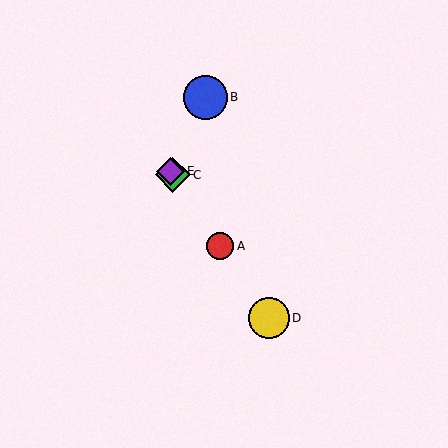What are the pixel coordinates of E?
Object E is at (170, 171).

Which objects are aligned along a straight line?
Objects A, C, D, E are aligned along a straight line.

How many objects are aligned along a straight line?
4 objects (A, C, D, E) are aligned along a straight line.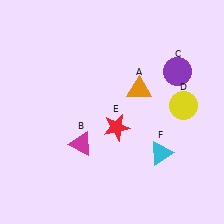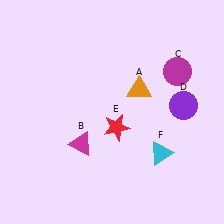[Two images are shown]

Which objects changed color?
C changed from purple to magenta. D changed from yellow to purple.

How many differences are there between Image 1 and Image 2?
There are 2 differences between the two images.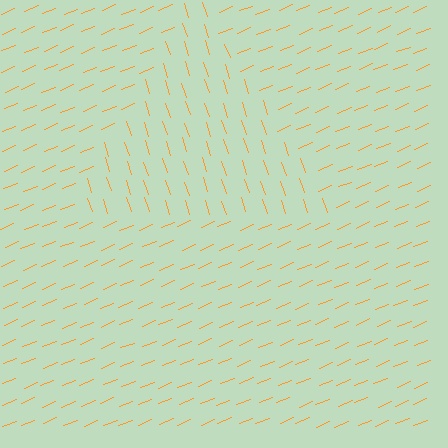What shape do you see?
I see a triangle.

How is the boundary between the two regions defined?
The boundary is defined purely by a change in line orientation (approximately 86 degrees difference). All lines are the same color and thickness.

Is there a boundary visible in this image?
Yes, there is a texture boundary formed by a change in line orientation.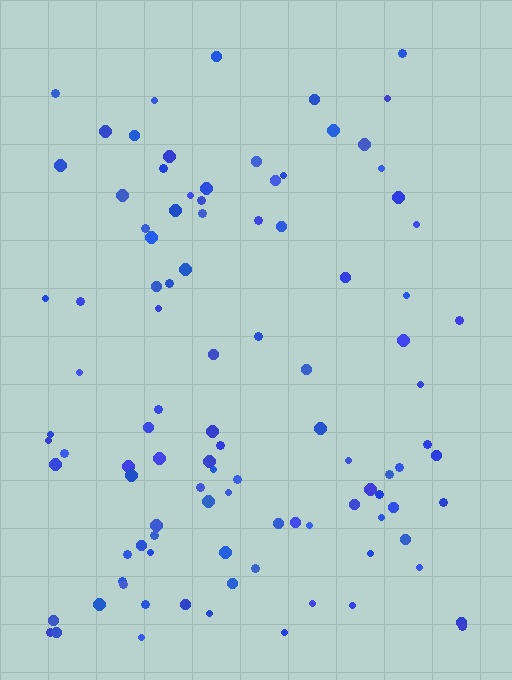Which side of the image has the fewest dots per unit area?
The top.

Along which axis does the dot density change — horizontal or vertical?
Vertical.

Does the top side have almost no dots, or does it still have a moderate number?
Still a moderate number, just noticeably fewer than the bottom.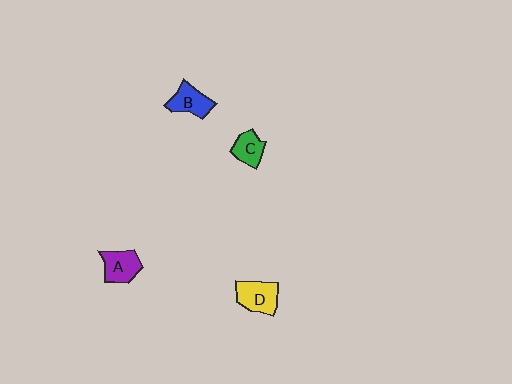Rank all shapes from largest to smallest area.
From largest to smallest: D (yellow), A (purple), B (blue), C (green).